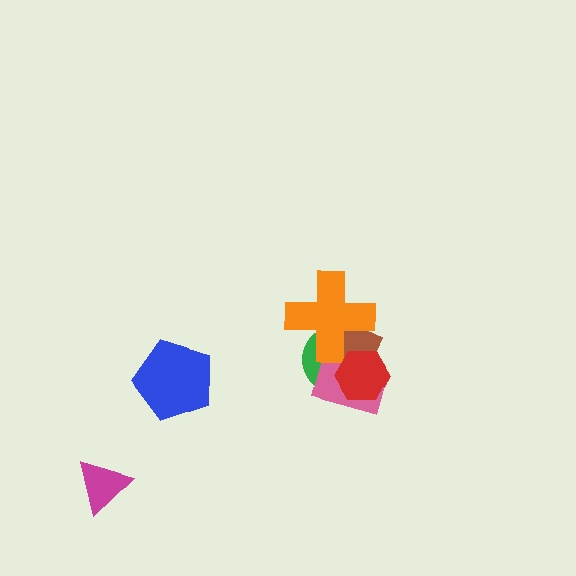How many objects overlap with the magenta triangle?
0 objects overlap with the magenta triangle.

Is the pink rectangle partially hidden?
Yes, it is partially covered by another shape.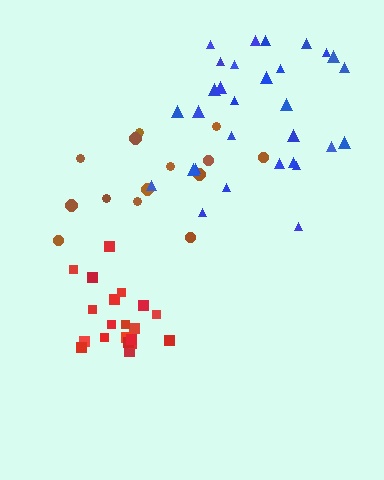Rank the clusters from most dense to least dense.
red, blue, brown.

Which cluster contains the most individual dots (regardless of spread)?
Blue (31).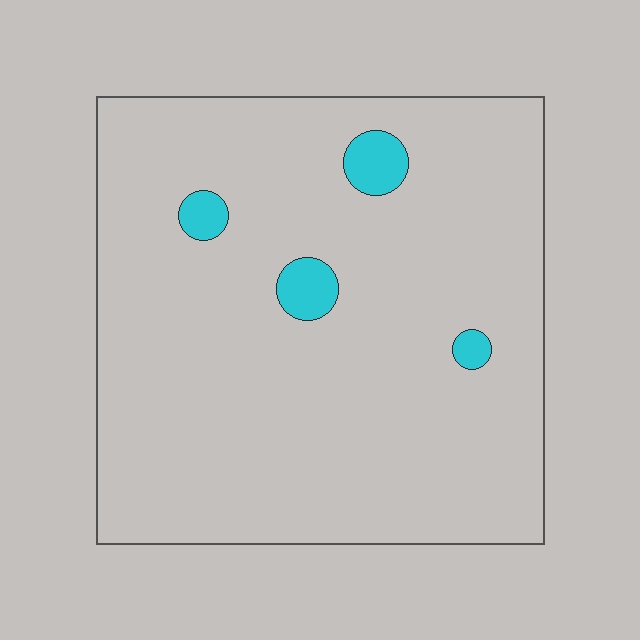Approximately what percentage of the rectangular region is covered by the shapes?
Approximately 5%.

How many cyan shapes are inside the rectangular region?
4.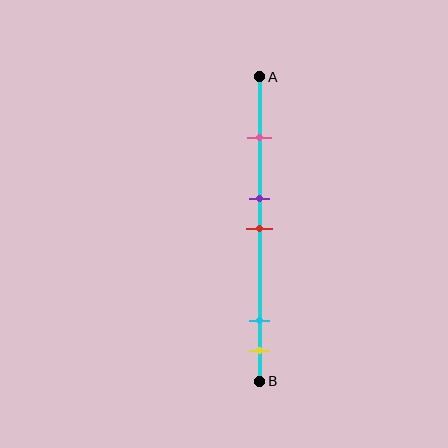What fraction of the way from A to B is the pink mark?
The pink mark is approximately 20% (0.2) of the way from A to B.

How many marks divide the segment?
There are 5 marks dividing the segment.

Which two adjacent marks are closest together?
The purple and red marks are the closest adjacent pair.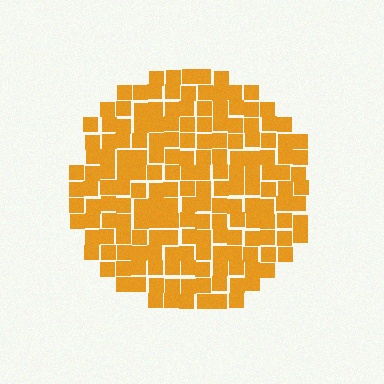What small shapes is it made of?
It is made of small squares.